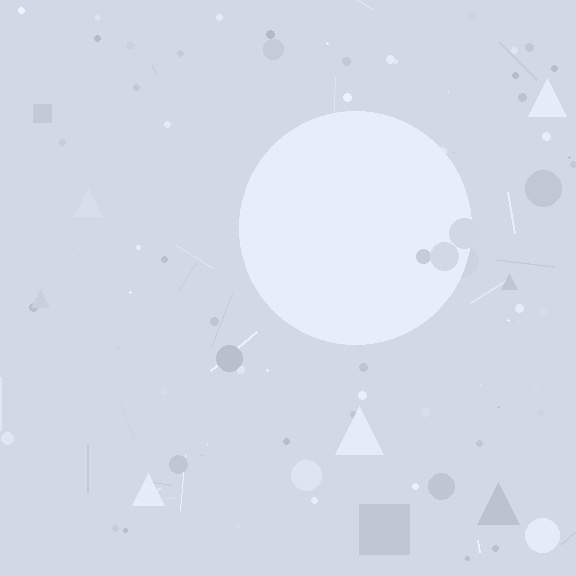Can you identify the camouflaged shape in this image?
The camouflaged shape is a circle.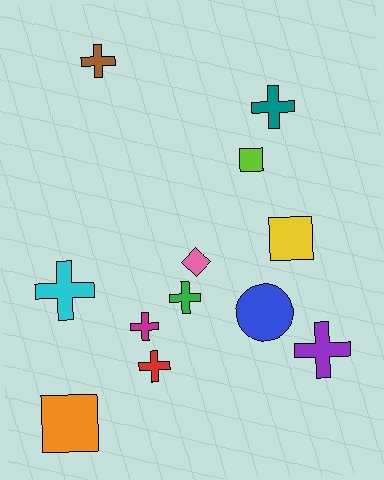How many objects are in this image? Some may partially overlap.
There are 12 objects.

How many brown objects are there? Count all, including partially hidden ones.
There is 1 brown object.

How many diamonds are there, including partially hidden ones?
There is 1 diamond.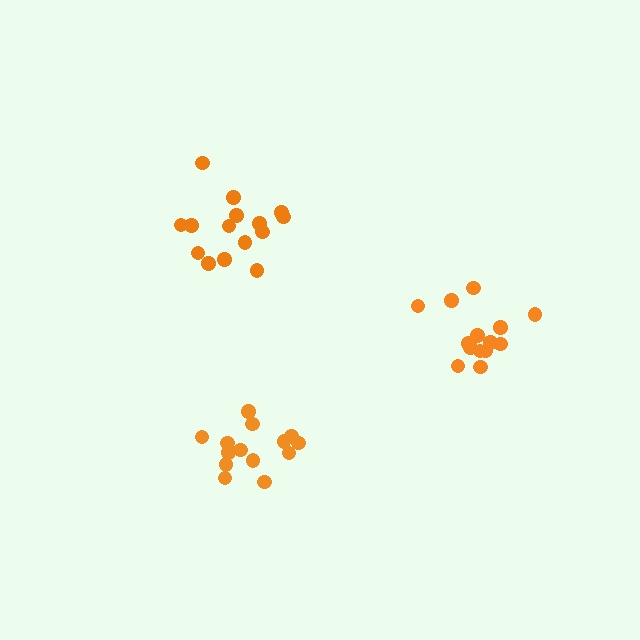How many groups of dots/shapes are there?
There are 3 groups.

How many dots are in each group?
Group 1: 15 dots, Group 2: 14 dots, Group 3: 14 dots (43 total).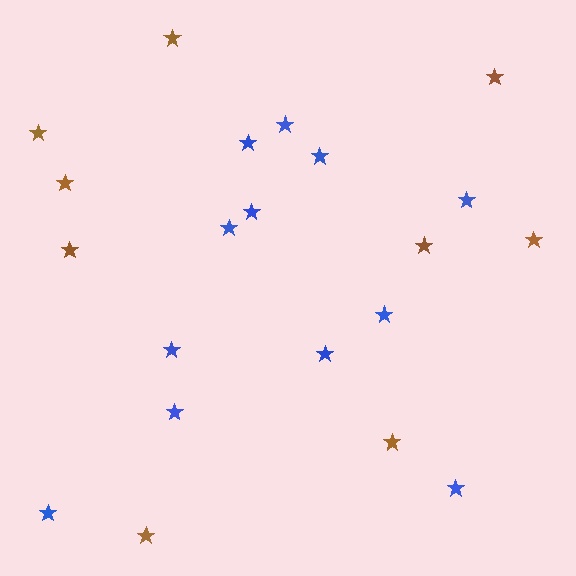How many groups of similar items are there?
There are 2 groups: one group of blue stars (12) and one group of brown stars (9).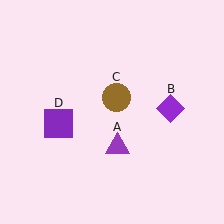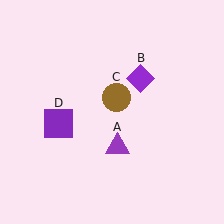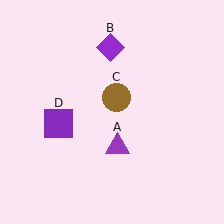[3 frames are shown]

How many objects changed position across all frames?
1 object changed position: purple diamond (object B).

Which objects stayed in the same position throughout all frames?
Purple triangle (object A) and brown circle (object C) and purple square (object D) remained stationary.